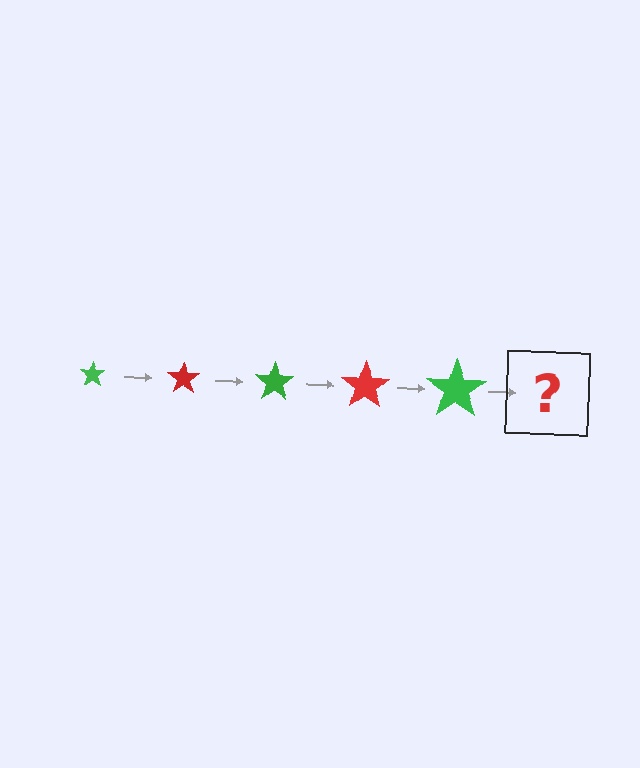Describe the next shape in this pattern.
It should be a red star, larger than the previous one.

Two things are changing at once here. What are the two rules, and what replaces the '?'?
The two rules are that the star grows larger each step and the color cycles through green and red. The '?' should be a red star, larger than the previous one.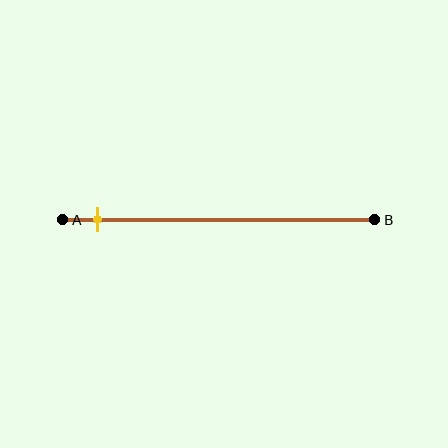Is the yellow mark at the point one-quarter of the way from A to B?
No, the mark is at about 10% from A, not at the 25% one-quarter point.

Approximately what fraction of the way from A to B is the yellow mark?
The yellow mark is approximately 10% of the way from A to B.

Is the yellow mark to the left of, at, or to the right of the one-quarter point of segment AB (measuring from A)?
The yellow mark is to the left of the one-quarter point of segment AB.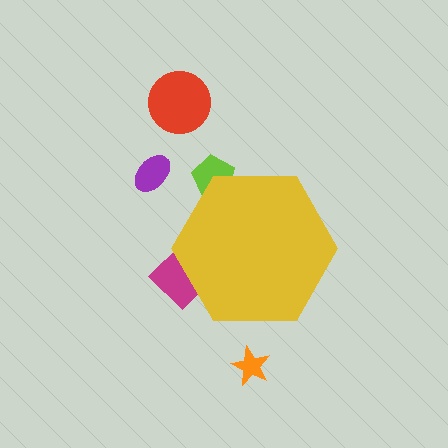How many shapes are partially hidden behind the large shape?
2 shapes are partially hidden.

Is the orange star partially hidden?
No, the orange star is fully visible.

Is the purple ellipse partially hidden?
No, the purple ellipse is fully visible.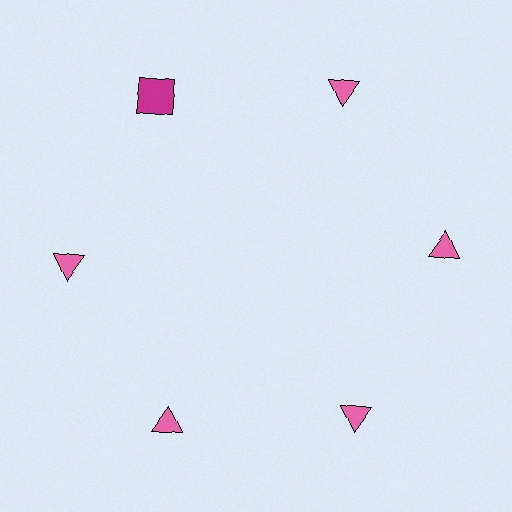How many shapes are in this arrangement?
There are 6 shapes arranged in a ring pattern.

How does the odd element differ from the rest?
It differs in both color (magenta instead of pink) and shape (square instead of triangle).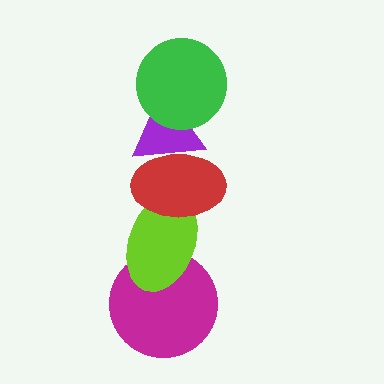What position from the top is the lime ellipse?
The lime ellipse is 4th from the top.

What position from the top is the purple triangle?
The purple triangle is 2nd from the top.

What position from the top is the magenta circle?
The magenta circle is 5th from the top.